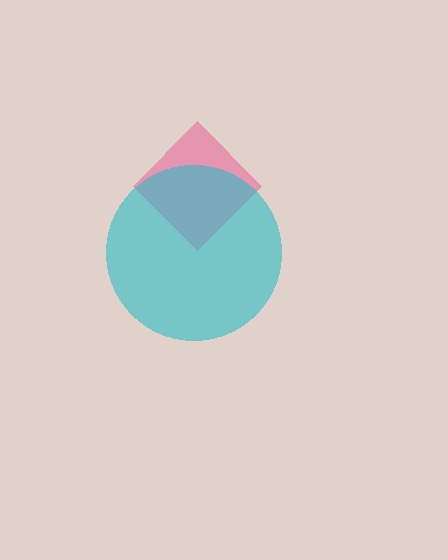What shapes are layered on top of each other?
The layered shapes are: a pink diamond, a cyan circle.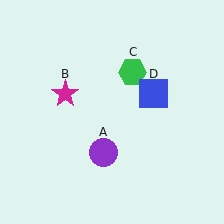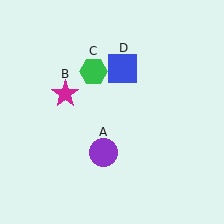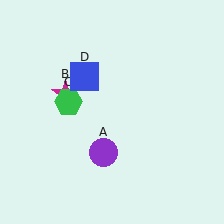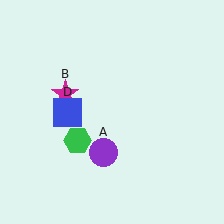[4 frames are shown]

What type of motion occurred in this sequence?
The green hexagon (object C), blue square (object D) rotated counterclockwise around the center of the scene.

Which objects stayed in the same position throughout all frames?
Purple circle (object A) and magenta star (object B) remained stationary.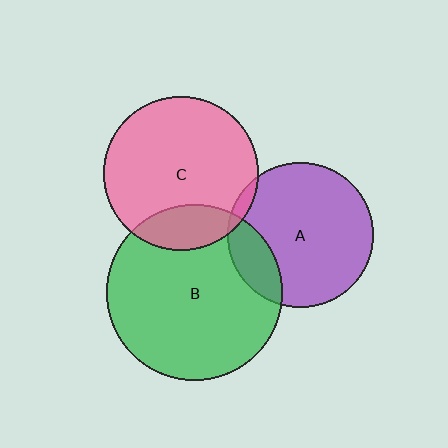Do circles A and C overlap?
Yes.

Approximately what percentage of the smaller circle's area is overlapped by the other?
Approximately 5%.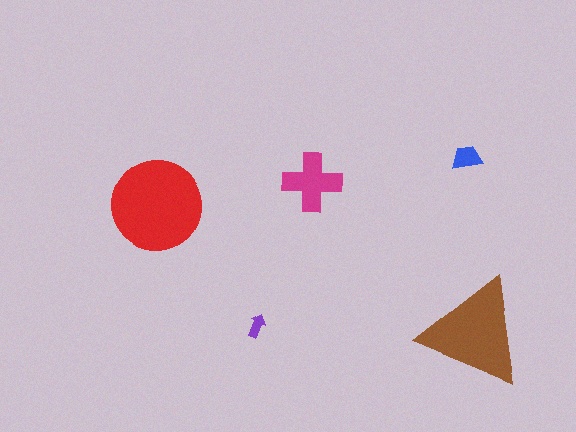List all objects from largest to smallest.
The red circle, the brown triangle, the magenta cross, the blue trapezoid, the purple arrow.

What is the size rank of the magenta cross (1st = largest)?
3rd.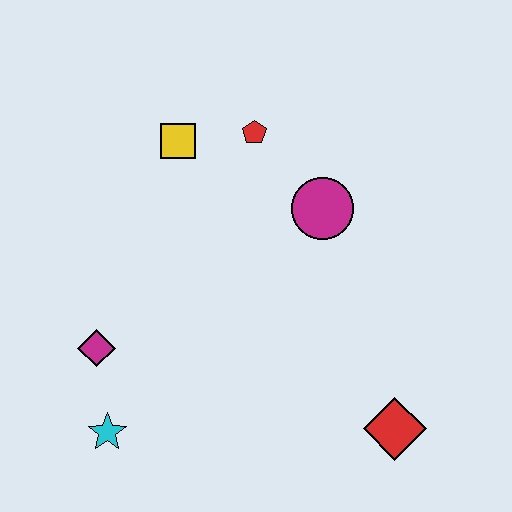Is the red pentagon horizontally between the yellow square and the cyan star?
No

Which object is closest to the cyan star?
The magenta diamond is closest to the cyan star.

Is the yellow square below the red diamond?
No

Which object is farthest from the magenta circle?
The cyan star is farthest from the magenta circle.